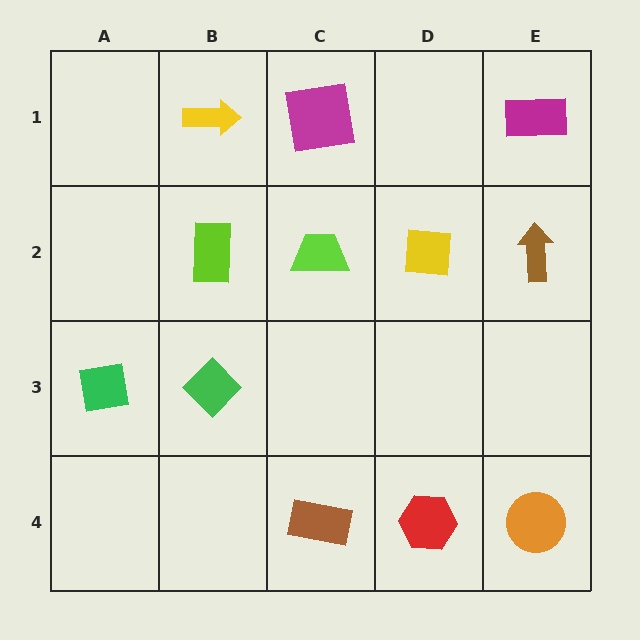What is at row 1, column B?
A yellow arrow.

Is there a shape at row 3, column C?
No, that cell is empty.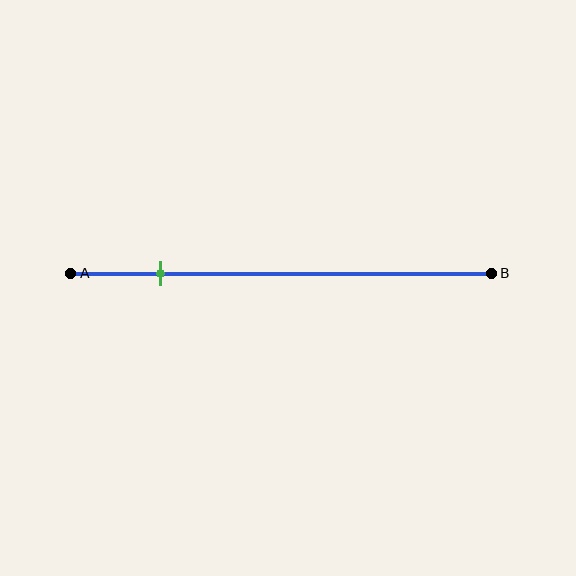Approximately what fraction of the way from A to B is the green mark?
The green mark is approximately 20% of the way from A to B.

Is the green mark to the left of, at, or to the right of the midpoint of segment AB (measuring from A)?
The green mark is to the left of the midpoint of segment AB.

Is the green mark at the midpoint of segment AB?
No, the mark is at about 20% from A, not at the 50% midpoint.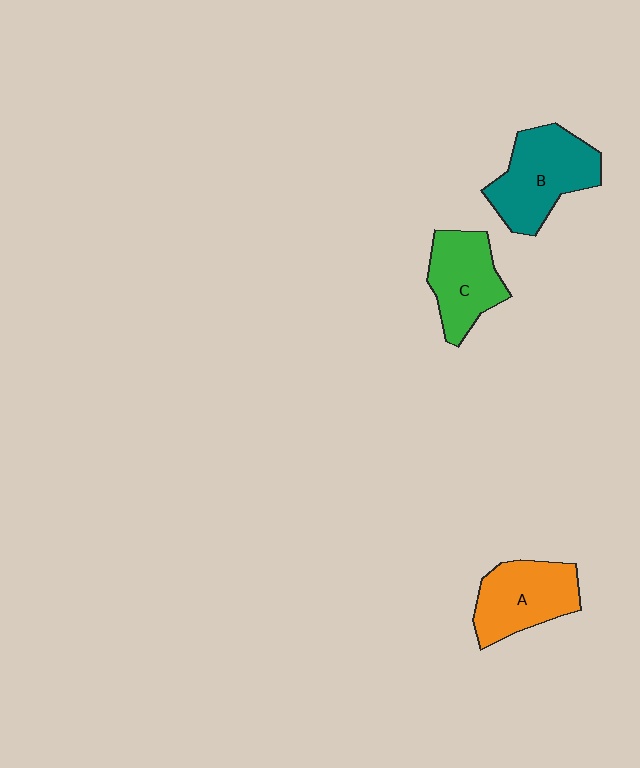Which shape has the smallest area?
Shape C (green).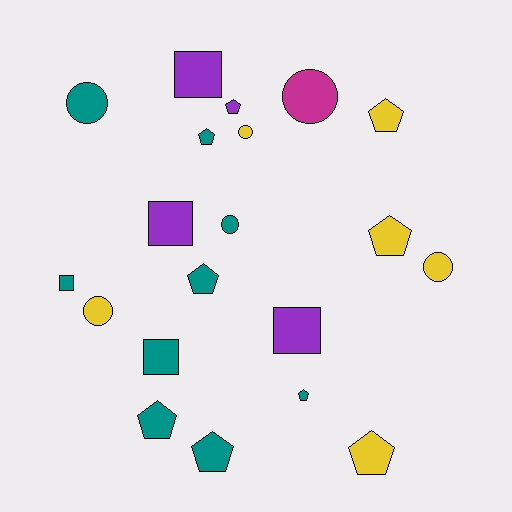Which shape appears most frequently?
Pentagon, with 9 objects.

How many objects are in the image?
There are 20 objects.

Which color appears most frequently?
Teal, with 9 objects.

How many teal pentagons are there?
There are 5 teal pentagons.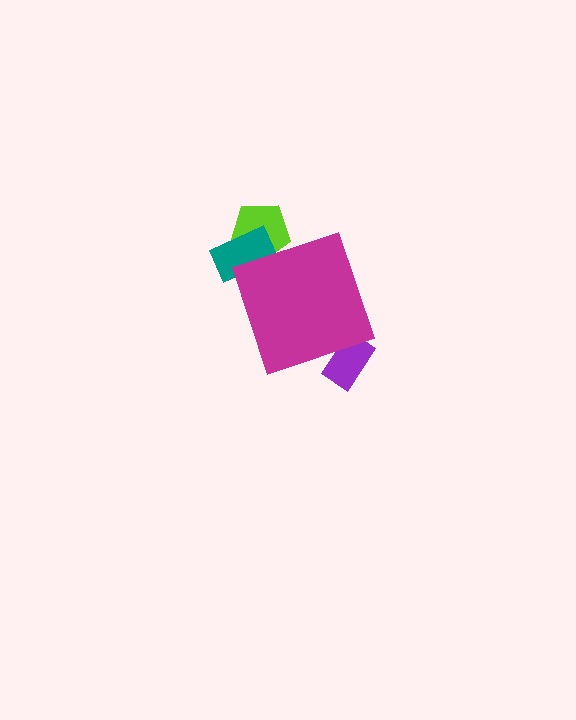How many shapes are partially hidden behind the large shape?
3 shapes are partially hidden.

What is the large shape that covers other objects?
A magenta diamond.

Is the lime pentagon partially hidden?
Yes, the lime pentagon is partially hidden behind the magenta diamond.